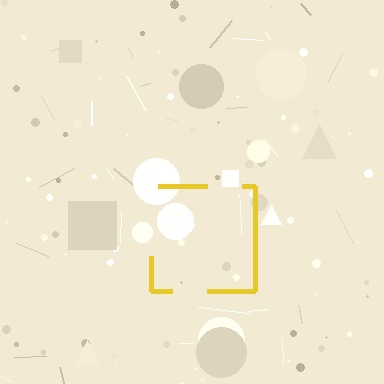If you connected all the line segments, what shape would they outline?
They would outline a square.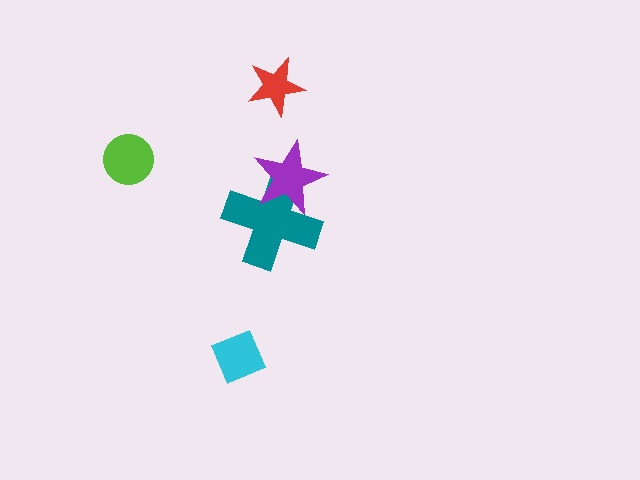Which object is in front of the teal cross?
The purple star is in front of the teal cross.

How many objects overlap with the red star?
0 objects overlap with the red star.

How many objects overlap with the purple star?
1 object overlaps with the purple star.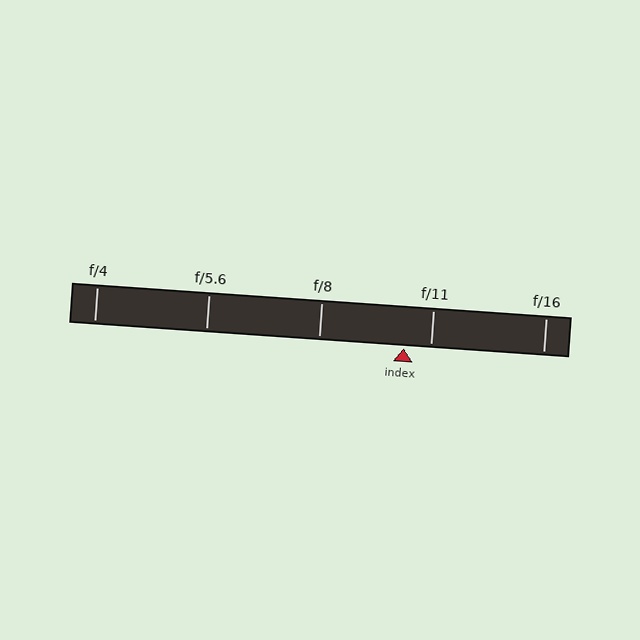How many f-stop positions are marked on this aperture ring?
There are 5 f-stop positions marked.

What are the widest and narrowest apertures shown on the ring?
The widest aperture shown is f/4 and the narrowest is f/16.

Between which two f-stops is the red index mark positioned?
The index mark is between f/8 and f/11.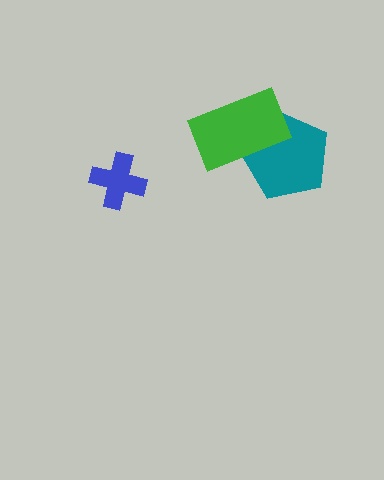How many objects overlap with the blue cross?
0 objects overlap with the blue cross.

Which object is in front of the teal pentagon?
The green rectangle is in front of the teal pentagon.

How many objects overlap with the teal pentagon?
1 object overlaps with the teal pentagon.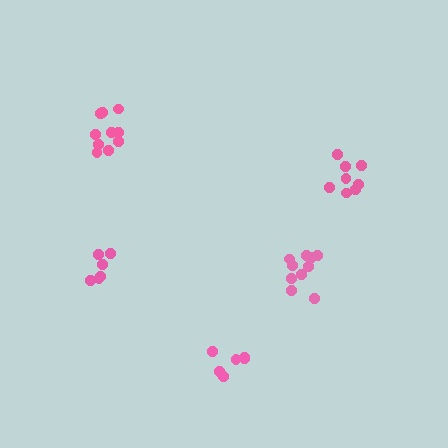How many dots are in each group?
Group 1: 6 dots, Group 2: 10 dots, Group 3: 8 dots, Group 4: 6 dots, Group 5: 10 dots (40 total).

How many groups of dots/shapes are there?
There are 5 groups.